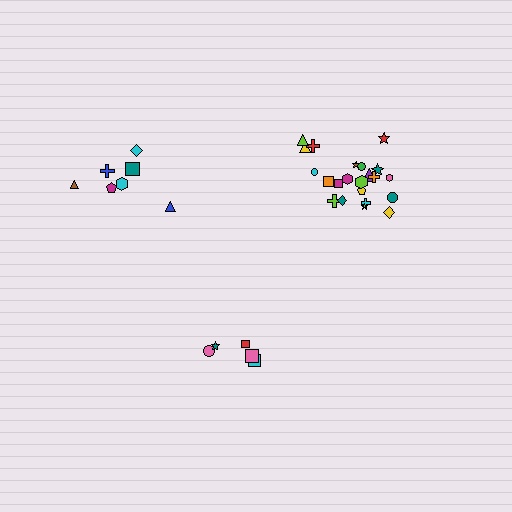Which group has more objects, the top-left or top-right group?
The top-right group.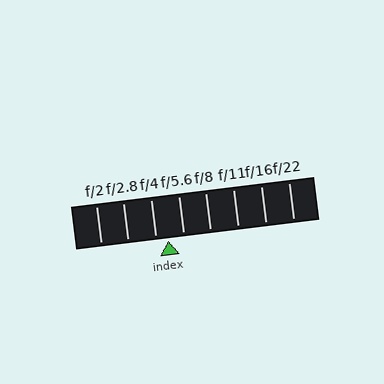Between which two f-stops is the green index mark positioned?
The index mark is between f/4 and f/5.6.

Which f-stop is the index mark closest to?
The index mark is closest to f/4.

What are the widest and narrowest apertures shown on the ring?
The widest aperture shown is f/2 and the narrowest is f/22.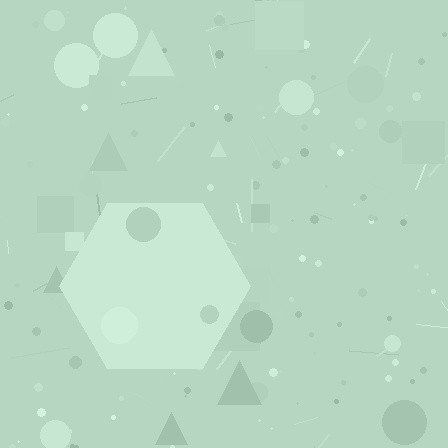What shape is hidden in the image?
A hexagon is hidden in the image.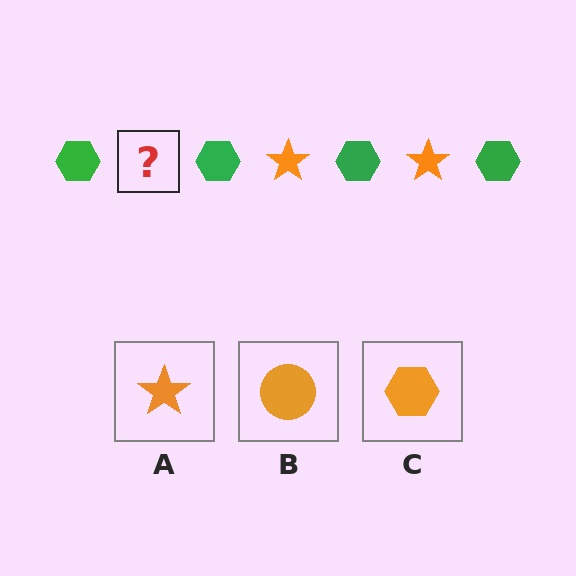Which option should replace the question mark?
Option A.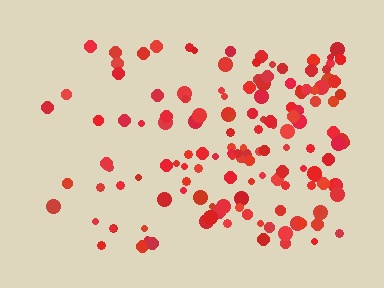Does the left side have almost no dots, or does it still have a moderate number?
Still a moderate number, just noticeably fewer than the right.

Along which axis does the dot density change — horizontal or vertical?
Horizontal.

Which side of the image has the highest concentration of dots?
The right.